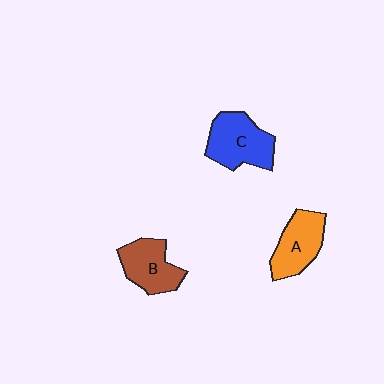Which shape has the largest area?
Shape C (blue).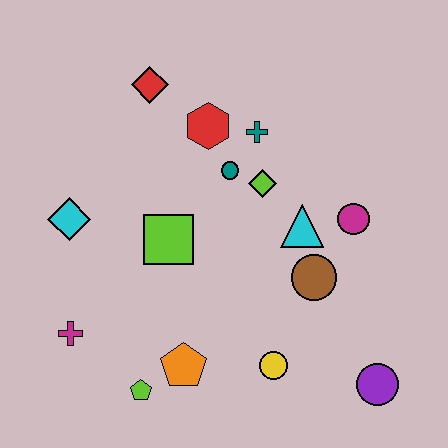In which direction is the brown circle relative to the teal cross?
The brown circle is below the teal cross.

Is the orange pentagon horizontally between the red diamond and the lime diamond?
Yes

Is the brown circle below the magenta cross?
No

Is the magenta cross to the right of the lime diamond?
No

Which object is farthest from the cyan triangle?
The magenta cross is farthest from the cyan triangle.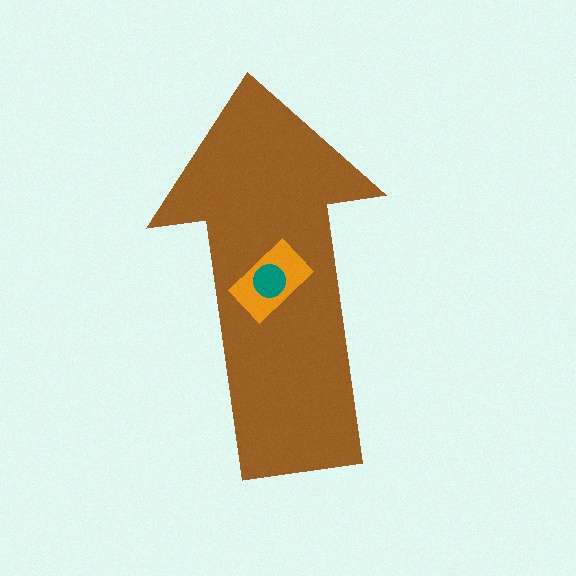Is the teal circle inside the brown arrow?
Yes.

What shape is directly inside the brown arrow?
The orange rectangle.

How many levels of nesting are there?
3.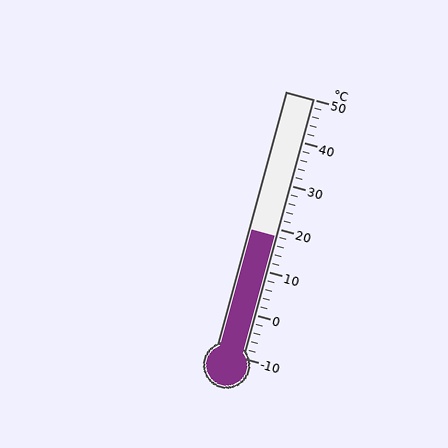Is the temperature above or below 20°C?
The temperature is below 20°C.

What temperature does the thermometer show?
The thermometer shows approximately 18°C.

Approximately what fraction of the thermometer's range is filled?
The thermometer is filled to approximately 45% of its range.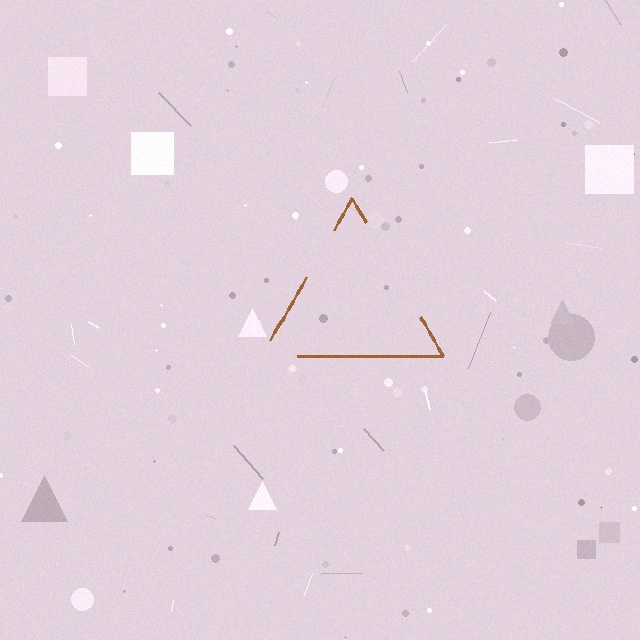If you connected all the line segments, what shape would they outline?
They would outline a triangle.